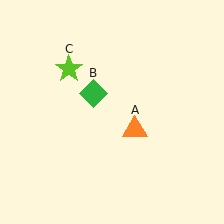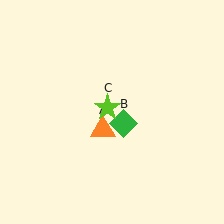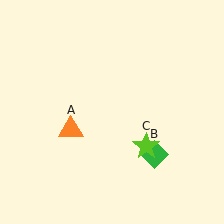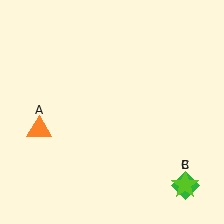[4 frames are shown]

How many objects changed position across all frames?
3 objects changed position: orange triangle (object A), green diamond (object B), lime star (object C).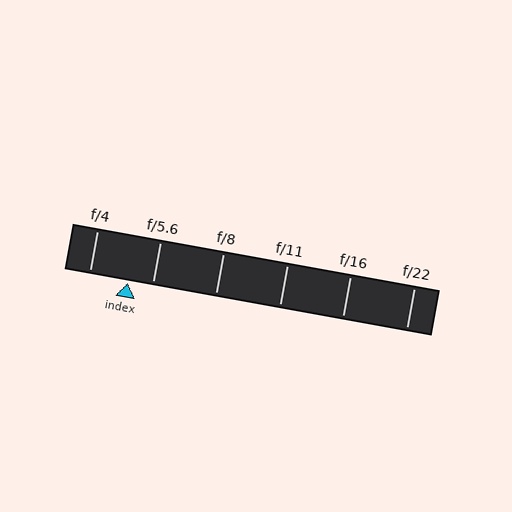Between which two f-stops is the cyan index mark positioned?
The index mark is between f/4 and f/5.6.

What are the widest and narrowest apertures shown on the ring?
The widest aperture shown is f/4 and the narrowest is f/22.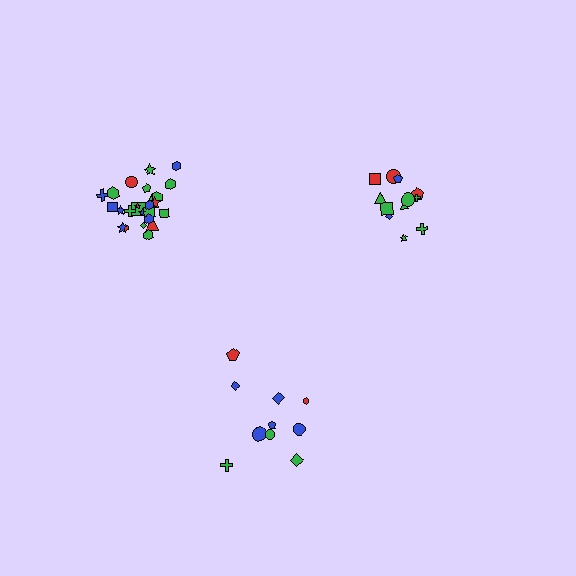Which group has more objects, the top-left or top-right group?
The top-left group.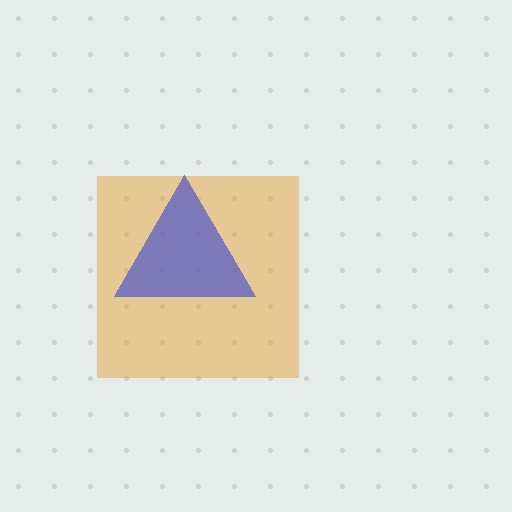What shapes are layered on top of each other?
The layered shapes are: an orange square, a blue triangle.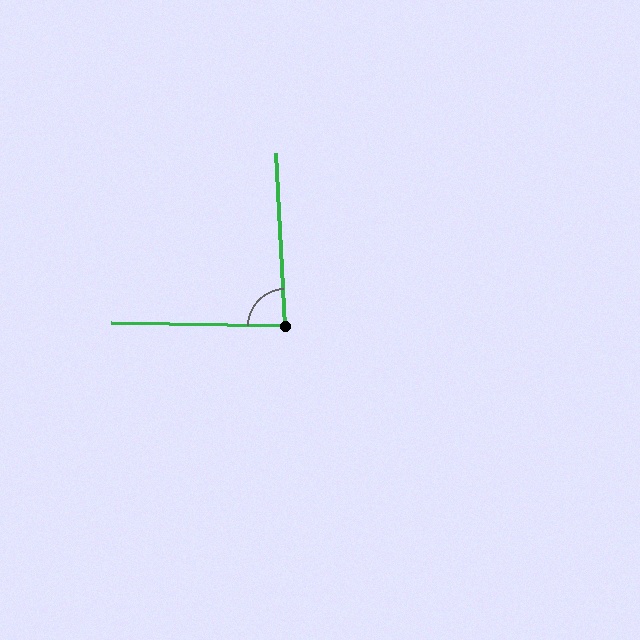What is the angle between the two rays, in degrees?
Approximately 86 degrees.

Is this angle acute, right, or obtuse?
It is approximately a right angle.